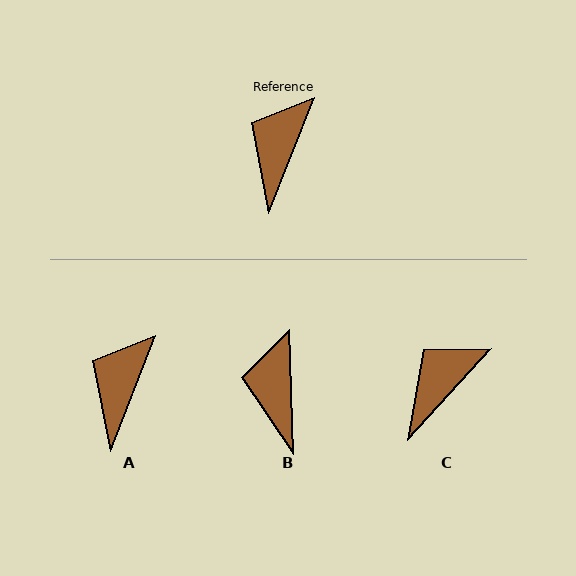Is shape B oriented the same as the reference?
No, it is off by about 24 degrees.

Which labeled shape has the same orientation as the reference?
A.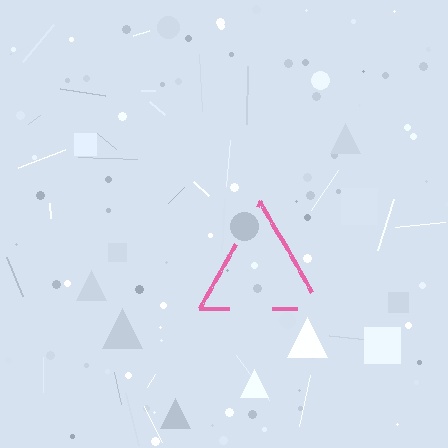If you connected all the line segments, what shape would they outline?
They would outline a triangle.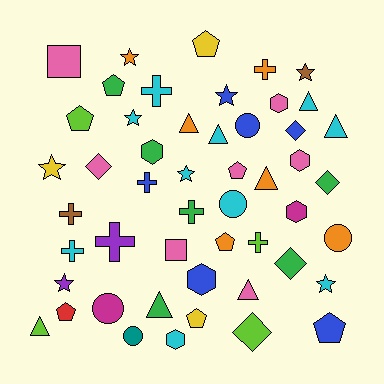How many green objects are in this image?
There are 6 green objects.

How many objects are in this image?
There are 50 objects.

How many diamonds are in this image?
There are 5 diamonds.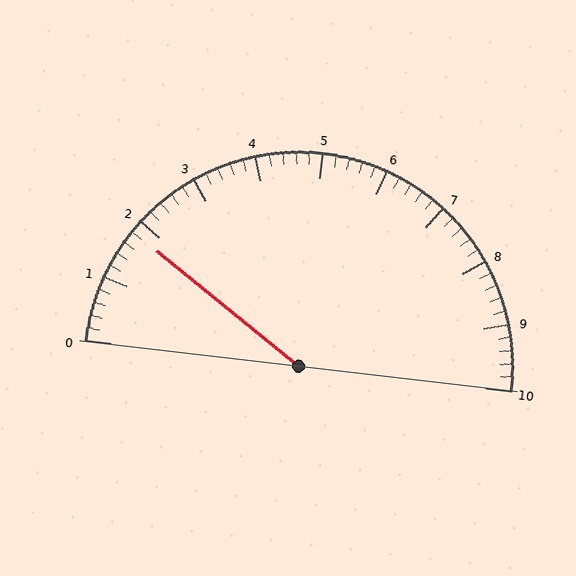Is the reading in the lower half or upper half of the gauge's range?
The reading is in the lower half of the range (0 to 10).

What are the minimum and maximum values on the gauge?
The gauge ranges from 0 to 10.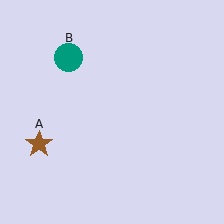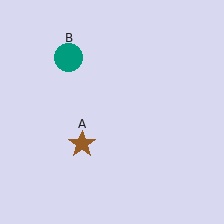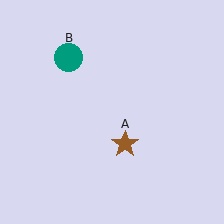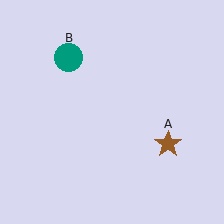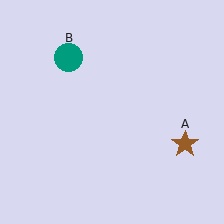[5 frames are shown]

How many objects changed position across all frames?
1 object changed position: brown star (object A).